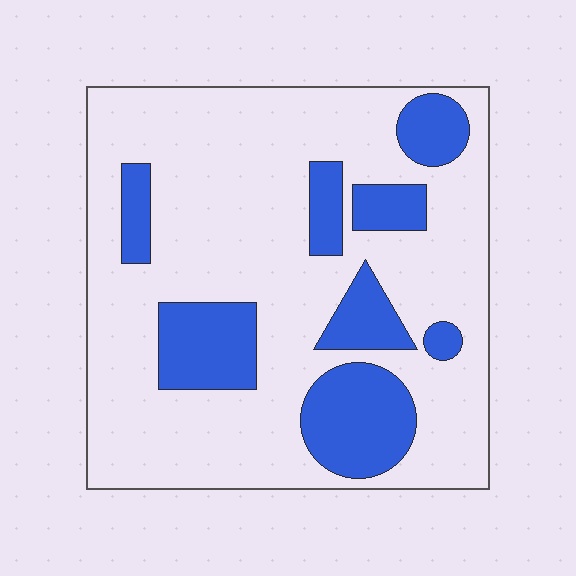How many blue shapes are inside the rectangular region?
8.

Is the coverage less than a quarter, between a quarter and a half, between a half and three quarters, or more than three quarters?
Less than a quarter.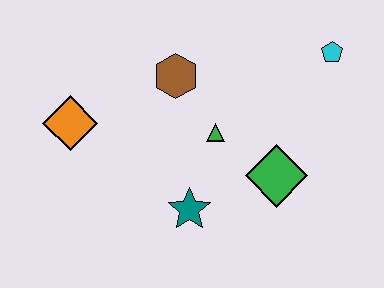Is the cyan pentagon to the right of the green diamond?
Yes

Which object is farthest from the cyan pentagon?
The orange diamond is farthest from the cyan pentagon.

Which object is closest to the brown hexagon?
The green triangle is closest to the brown hexagon.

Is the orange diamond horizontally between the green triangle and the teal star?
No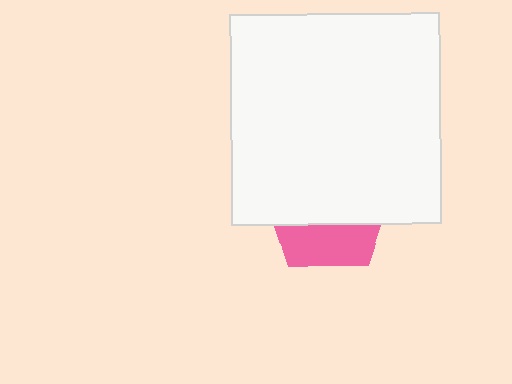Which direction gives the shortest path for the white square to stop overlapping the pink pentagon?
Moving up gives the shortest separation.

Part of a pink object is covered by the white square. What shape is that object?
It is a pentagon.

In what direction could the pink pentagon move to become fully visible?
The pink pentagon could move down. That would shift it out from behind the white square entirely.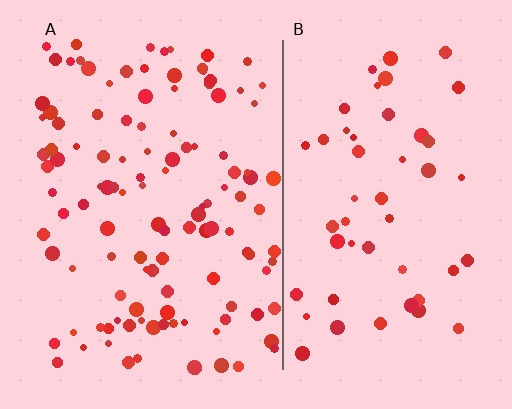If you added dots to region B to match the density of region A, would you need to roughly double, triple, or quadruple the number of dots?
Approximately double.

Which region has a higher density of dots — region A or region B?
A (the left).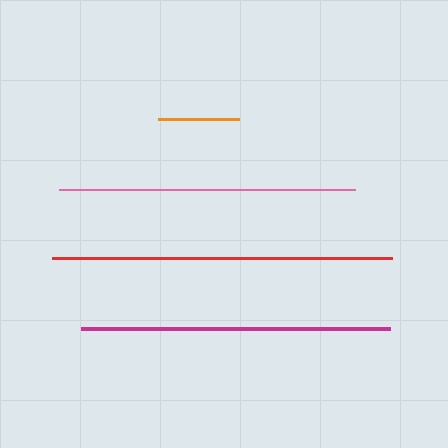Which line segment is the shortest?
The orange line is the shortest at approximately 81 pixels.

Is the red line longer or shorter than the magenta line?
The red line is longer than the magenta line.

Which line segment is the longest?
The red line is the longest at approximately 340 pixels.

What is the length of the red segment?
The red segment is approximately 340 pixels long.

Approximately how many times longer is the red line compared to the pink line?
The red line is approximately 1.1 times the length of the pink line.